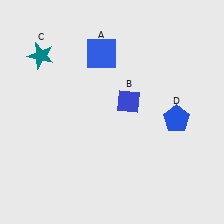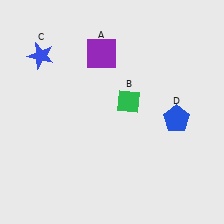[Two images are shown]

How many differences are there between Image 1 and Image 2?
There are 3 differences between the two images.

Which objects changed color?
A changed from blue to purple. B changed from blue to green. C changed from teal to blue.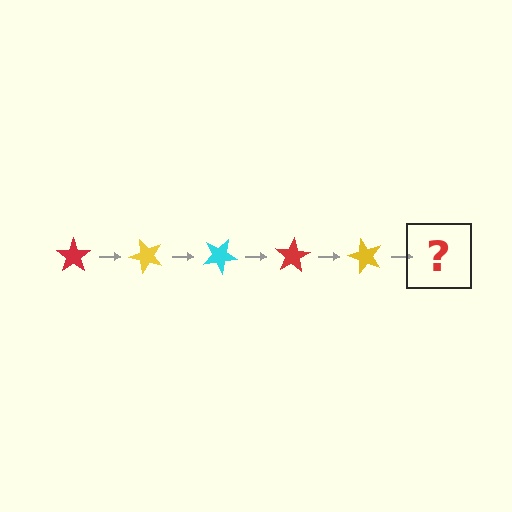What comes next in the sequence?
The next element should be a cyan star, rotated 250 degrees from the start.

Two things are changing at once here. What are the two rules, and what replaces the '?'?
The two rules are that it rotates 50 degrees each step and the color cycles through red, yellow, and cyan. The '?' should be a cyan star, rotated 250 degrees from the start.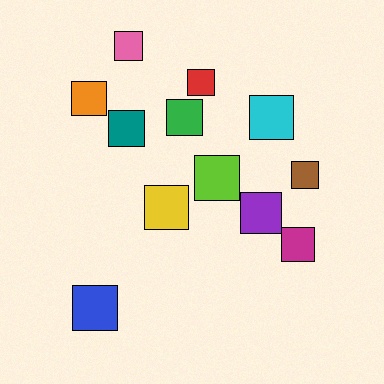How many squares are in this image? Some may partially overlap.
There are 12 squares.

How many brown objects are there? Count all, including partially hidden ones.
There is 1 brown object.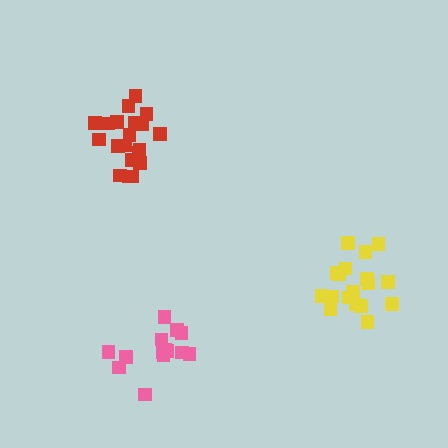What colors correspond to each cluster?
The clusters are colored: yellow, red, pink.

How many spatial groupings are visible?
There are 3 spatial groupings.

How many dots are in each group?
Group 1: 18 dots, Group 2: 20 dots, Group 3: 15 dots (53 total).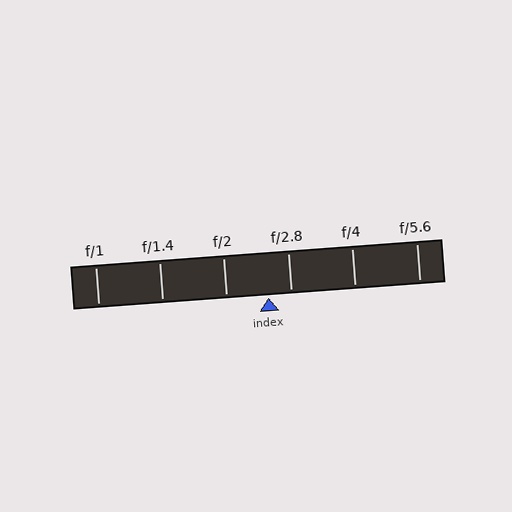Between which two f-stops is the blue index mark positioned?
The index mark is between f/2 and f/2.8.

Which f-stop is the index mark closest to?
The index mark is closest to f/2.8.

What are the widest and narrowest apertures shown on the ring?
The widest aperture shown is f/1 and the narrowest is f/5.6.